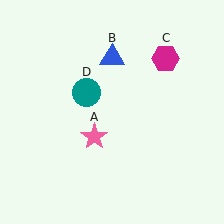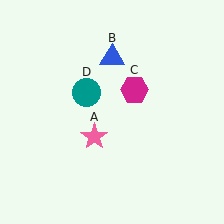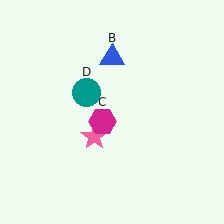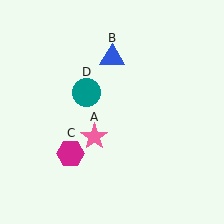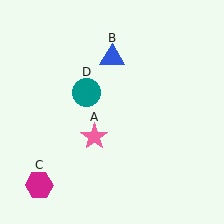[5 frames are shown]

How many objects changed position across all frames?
1 object changed position: magenta hexagon (object C).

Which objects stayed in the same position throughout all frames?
Pink star (object A) and blue triangle (object B) and teal circle (object D) remained stationary.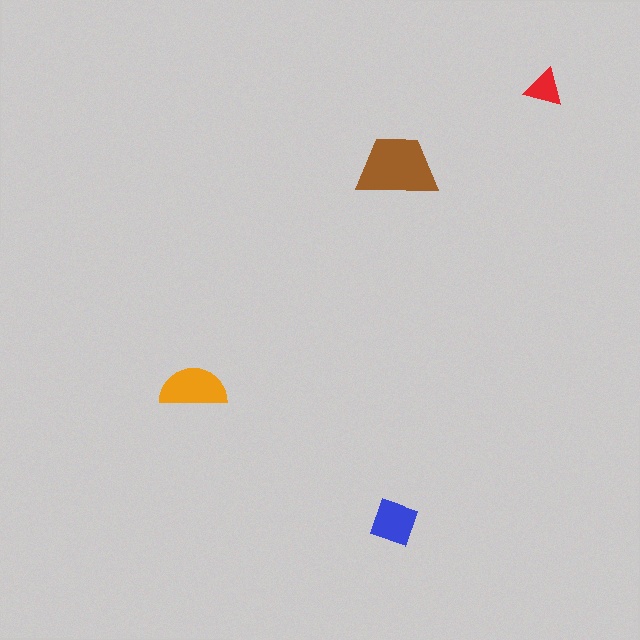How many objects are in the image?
There are 4 objects in the image.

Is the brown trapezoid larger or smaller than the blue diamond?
Larger.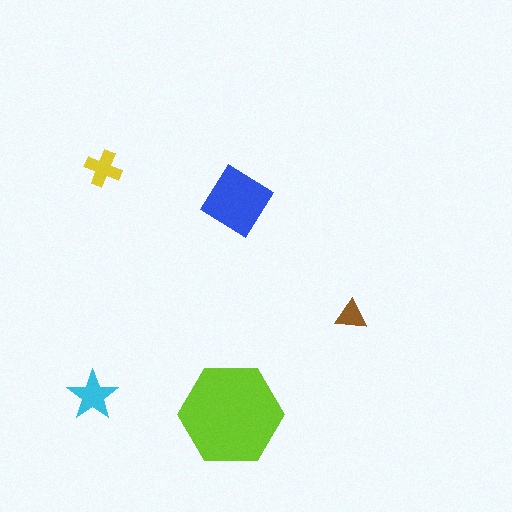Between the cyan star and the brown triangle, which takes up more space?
The cyan star.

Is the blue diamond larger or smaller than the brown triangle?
Larger.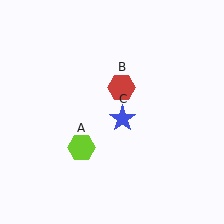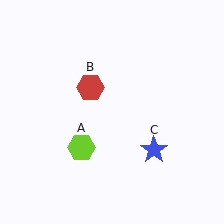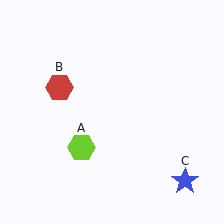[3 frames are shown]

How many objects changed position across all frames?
2 objects changed position: red hexagon (object B), blue star (object C).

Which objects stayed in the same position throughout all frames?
Lime hexagon (object A) remained stationary.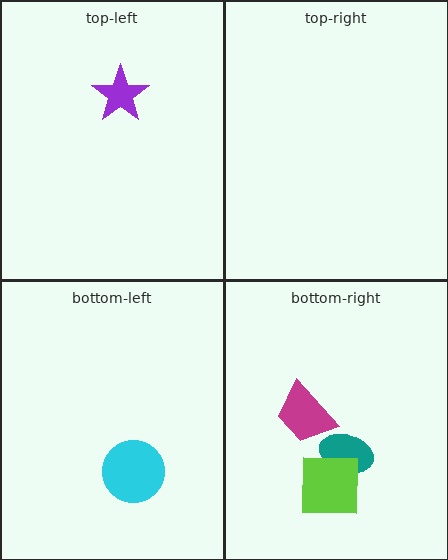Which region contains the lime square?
The bottom-right region.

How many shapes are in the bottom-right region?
3.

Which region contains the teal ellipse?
The bottom-right region.